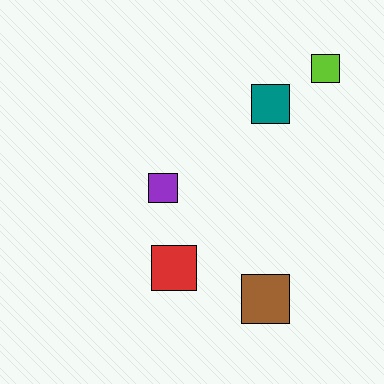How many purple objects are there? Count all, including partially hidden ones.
There is 1 purple object.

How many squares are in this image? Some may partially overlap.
There are 5 squares.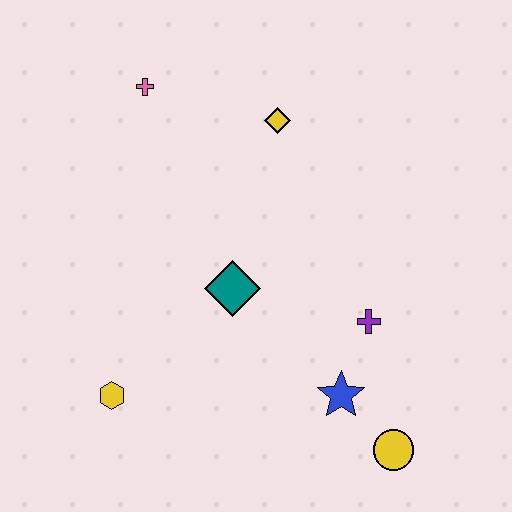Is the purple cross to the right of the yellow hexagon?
Yes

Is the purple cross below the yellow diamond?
Yes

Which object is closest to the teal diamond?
The purple cross is closest to the teal diamond.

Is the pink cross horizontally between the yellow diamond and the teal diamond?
No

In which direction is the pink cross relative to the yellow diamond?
The pink cross is to the left of the yellow diamond.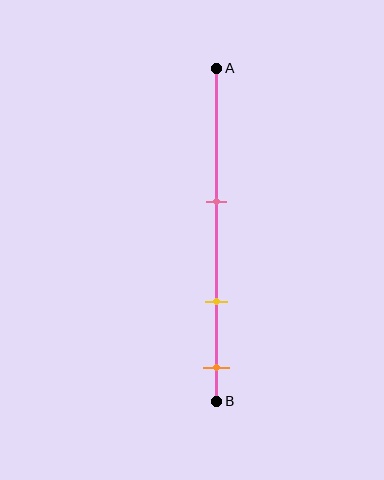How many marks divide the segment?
There are 3 marks dividing the segment.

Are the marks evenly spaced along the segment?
Yes, the marks are approximately evenly spaced.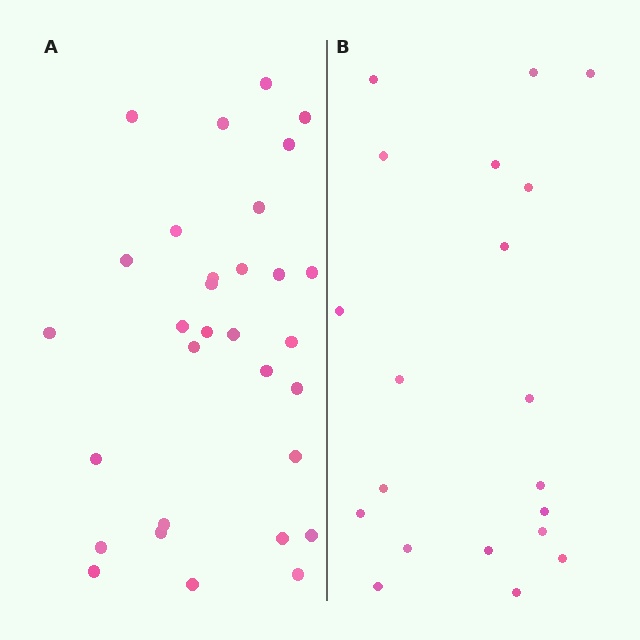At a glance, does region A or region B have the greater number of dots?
Region A (the left region) has more dots.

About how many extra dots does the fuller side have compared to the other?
Region A has roughly 12 or so more dots than region B.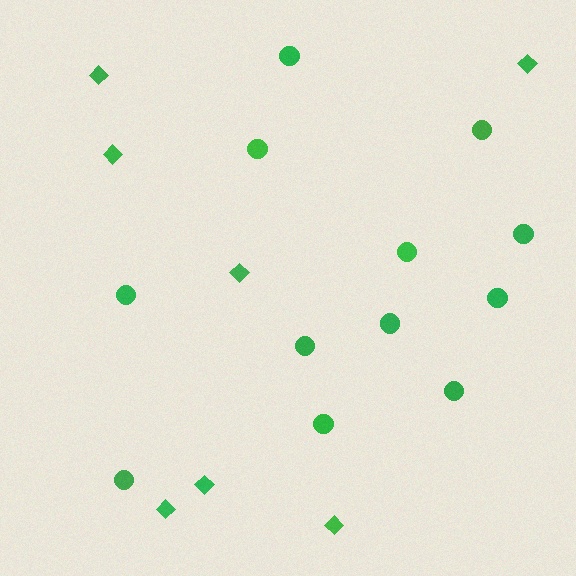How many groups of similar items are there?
There are 2 groups: one group of diamonds (7) and one group of circles (12).